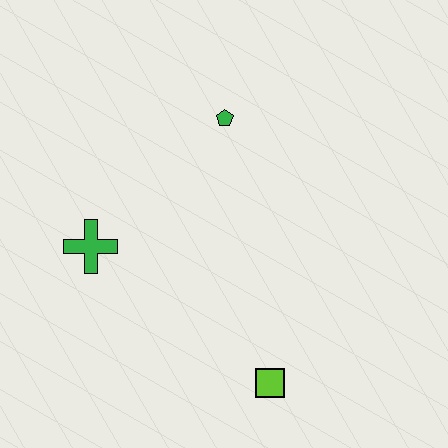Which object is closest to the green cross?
The green pentagon is closest to the green cross.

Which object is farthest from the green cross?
The lime square is farthest from the green cross.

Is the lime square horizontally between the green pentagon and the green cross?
No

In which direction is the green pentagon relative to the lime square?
The green pentagon is above the lime square.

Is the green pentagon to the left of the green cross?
No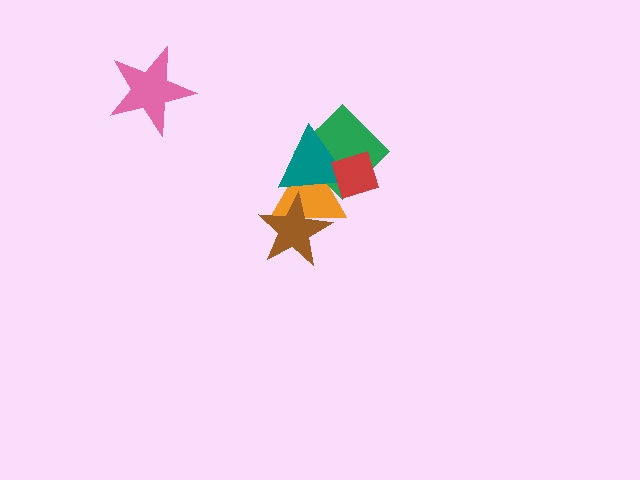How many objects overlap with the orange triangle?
4 objects overlap with the orange triangle.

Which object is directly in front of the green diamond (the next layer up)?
The teal triangle is directly in front of the green diamond.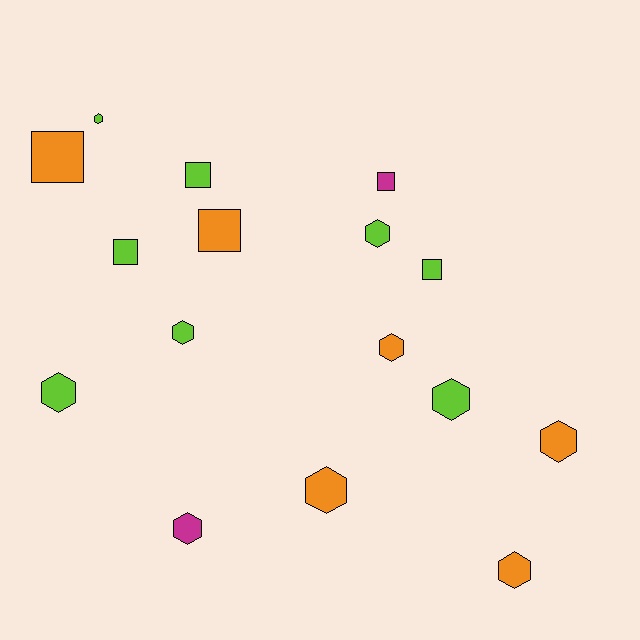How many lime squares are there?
There are 3 lime squares.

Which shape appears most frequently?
Hexagon, with 10 objects.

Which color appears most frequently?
Lime, with 8 objects.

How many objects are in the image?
There are 16 objects.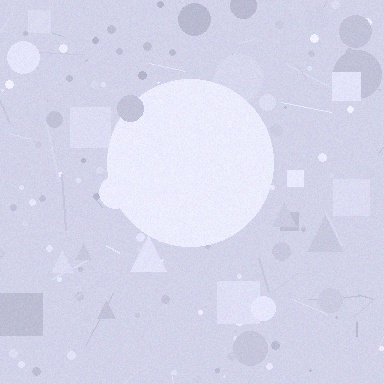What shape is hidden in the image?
A circle is hidden in the image.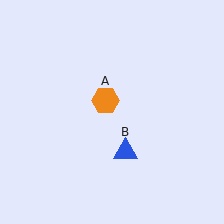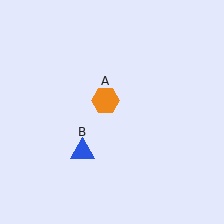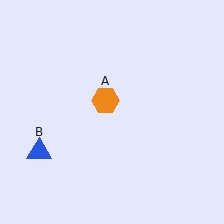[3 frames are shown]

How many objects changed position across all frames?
1 object changed position: blue triangle (object B).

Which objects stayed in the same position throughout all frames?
Orange hexagon (object A) remained stationary.